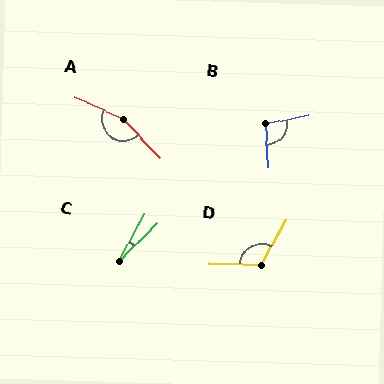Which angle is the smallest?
C, at approximately 16 degrees.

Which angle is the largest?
A, at approximately 158 degrees.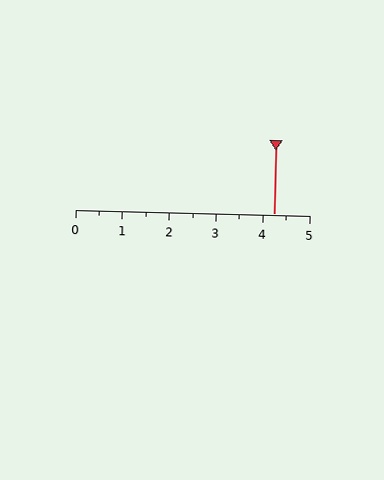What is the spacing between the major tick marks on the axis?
The major ticks are spaced 1 apart.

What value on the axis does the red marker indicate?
The marker indicates approximately 4.2.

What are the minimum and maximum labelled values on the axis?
The axis runs from 0 to 5.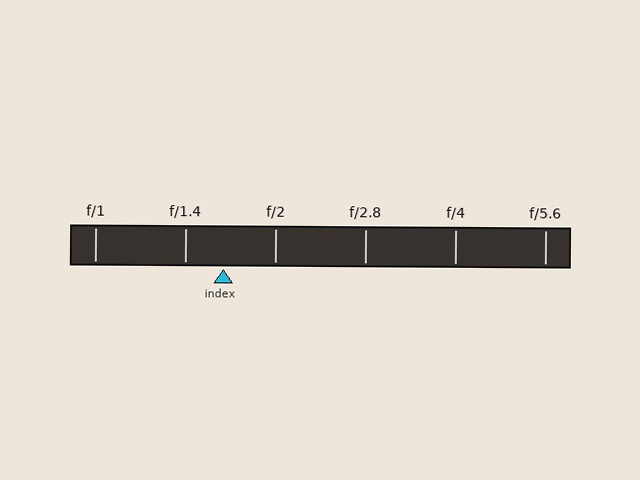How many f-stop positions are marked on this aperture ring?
There are 6 f-stop positions marked.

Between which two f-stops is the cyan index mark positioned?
The index mark is between f/1.4 and f/2.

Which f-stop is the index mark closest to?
The index mark is closest to f/1.4.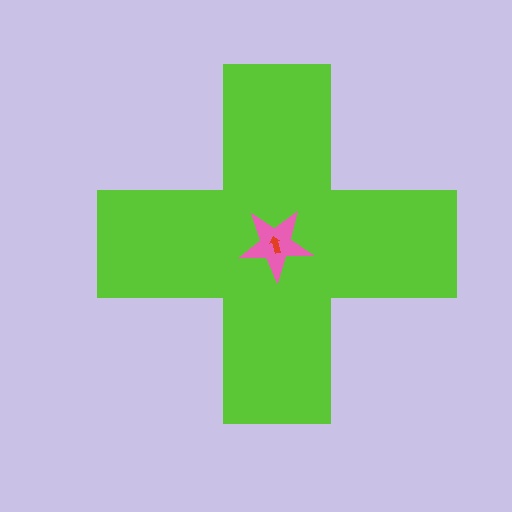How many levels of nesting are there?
3.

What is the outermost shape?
The lime cross.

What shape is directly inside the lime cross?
The pink star.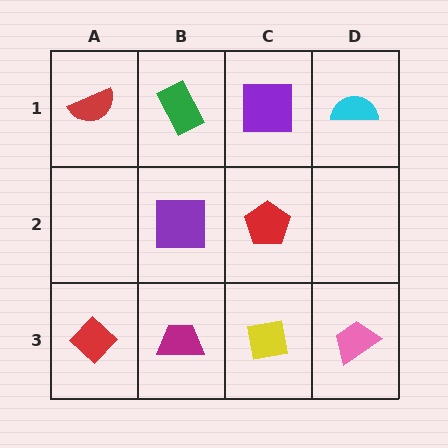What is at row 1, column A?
A red semicircle.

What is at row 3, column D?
A pink trapezoid.